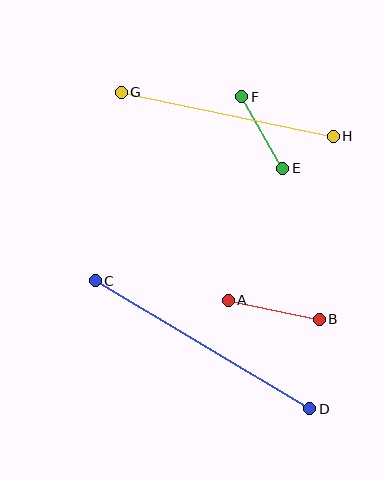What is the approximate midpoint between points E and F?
The midpoint is at approximately (262, 133) pixels.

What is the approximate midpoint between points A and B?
The midpoint is at approximately (274, 310) pixels.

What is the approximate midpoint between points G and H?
The midpoint is at approximately (227, 114) pixels.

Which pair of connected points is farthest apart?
Points C and D are farthest apart.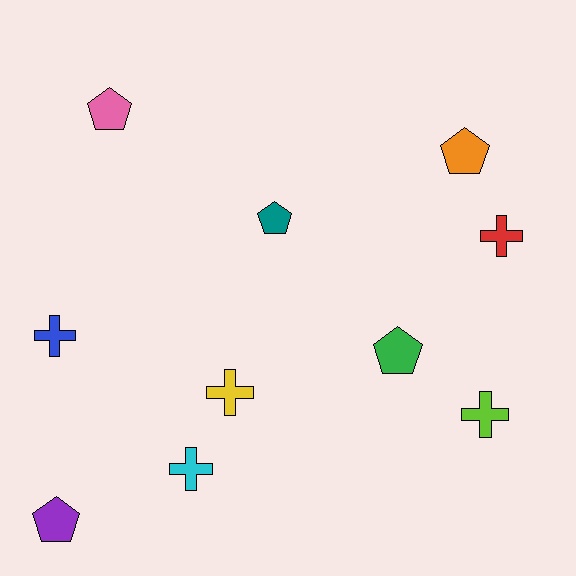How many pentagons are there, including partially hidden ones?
There are 5 pentagons.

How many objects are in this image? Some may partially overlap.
There are 10 objects.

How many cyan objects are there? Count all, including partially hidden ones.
There is 1 cyan object.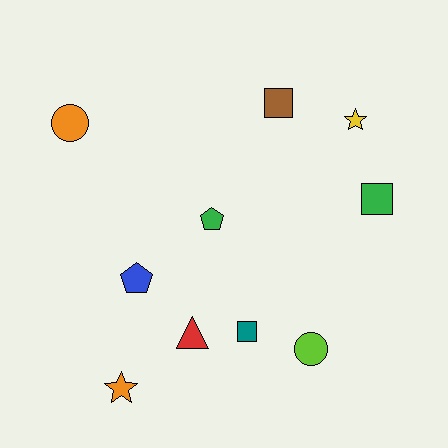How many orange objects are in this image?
There are 2 orange objects.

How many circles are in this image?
There are 2 circles.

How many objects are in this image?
There are 10 objects.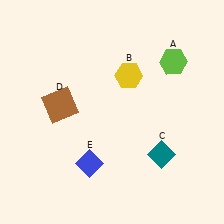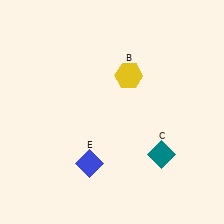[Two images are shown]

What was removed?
The lime hexagon (A), the brown square (D) were removed in Image 2.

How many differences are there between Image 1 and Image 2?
There are 2 differences between the two images.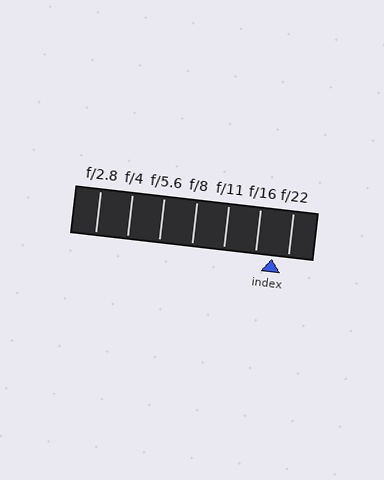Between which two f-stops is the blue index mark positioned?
The index mark is between f/16 and f/22.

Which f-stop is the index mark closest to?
The index mark is closest to f/22.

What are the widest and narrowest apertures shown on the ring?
The widest aperture shown is f/2.8 and the narrowest is f/22.